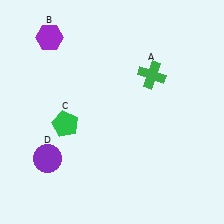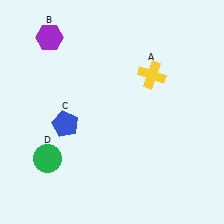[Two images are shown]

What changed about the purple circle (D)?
In Image 1, D is purple. In Image 2, it changed to green.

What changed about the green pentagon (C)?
In Image 1, C is green. In Image 2, it changed to blue.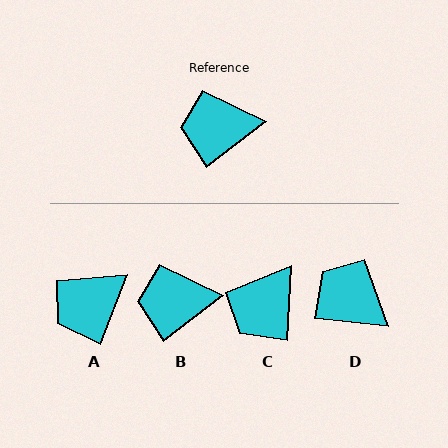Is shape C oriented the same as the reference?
No, it is off by about 49 degrees.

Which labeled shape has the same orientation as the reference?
B.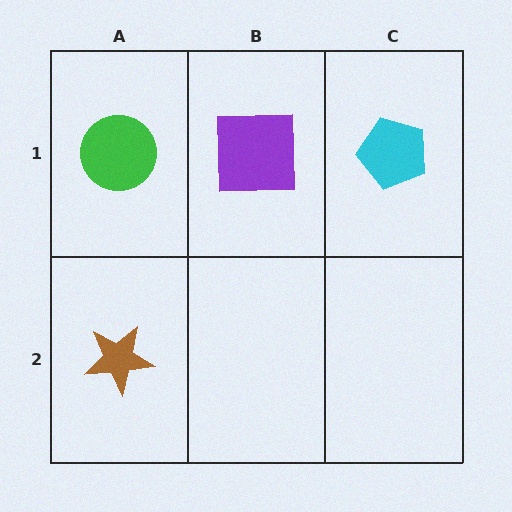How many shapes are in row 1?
3 shapes.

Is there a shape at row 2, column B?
No, that cell is empty.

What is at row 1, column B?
A purple square.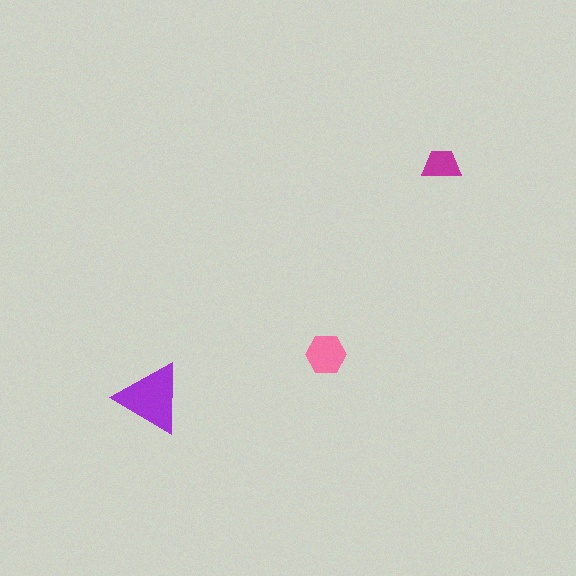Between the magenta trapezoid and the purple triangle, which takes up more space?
The purple triangle.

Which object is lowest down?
The purple triangle is bottommost.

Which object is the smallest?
The magenta trapezoid.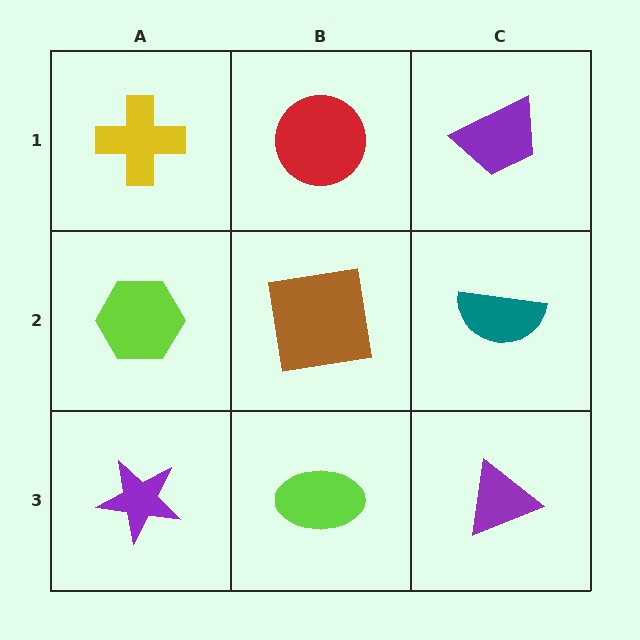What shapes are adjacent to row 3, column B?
A brown square (row 2, column B), a purple star (row 3, column A), a purple triangle (row 3, column C).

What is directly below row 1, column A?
A lime hexagon.